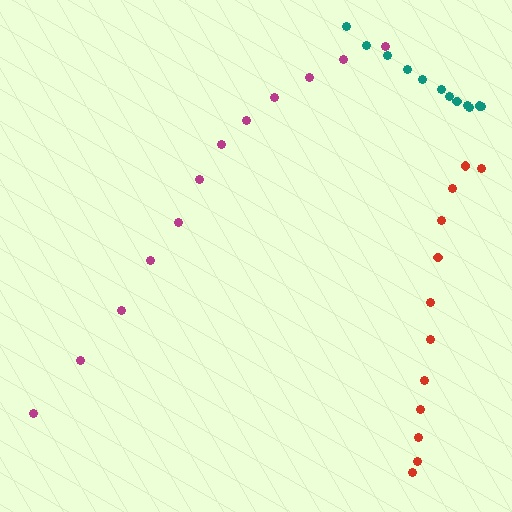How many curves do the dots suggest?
There are 3 distinct paths.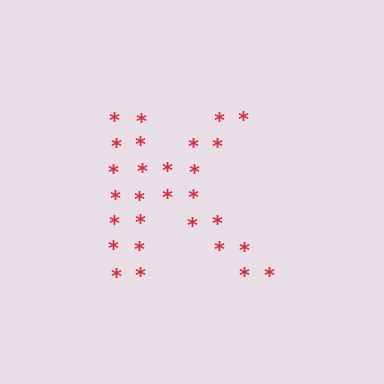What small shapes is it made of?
It is made of small asterisks.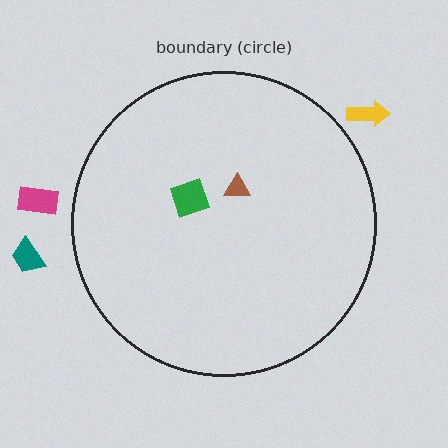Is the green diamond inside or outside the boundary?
Inside.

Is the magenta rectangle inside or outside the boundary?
Outside.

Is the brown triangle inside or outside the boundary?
Inside.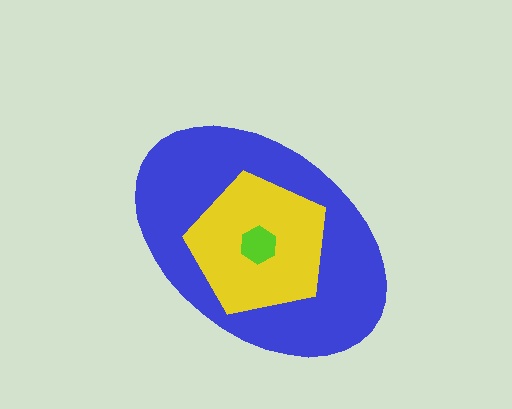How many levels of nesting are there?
3.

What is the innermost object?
The lime hexagon.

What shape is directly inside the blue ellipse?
The yellow pentagon.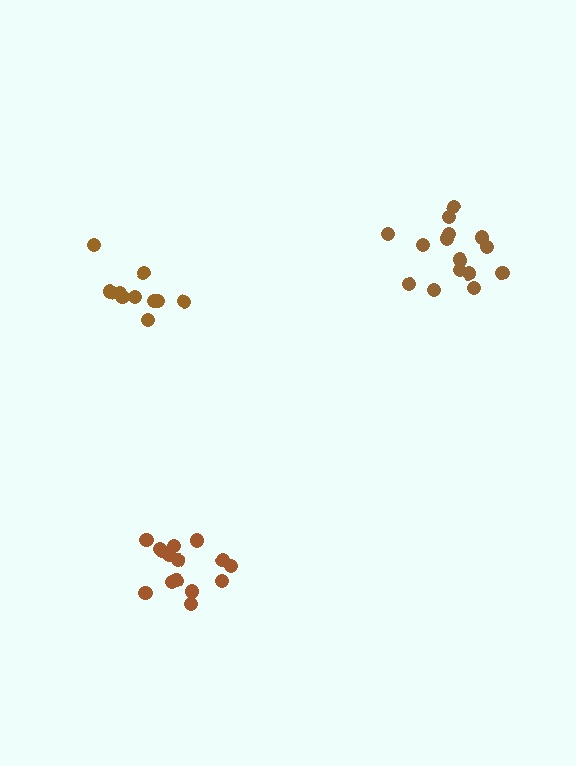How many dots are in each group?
Group 1: 10 dots, Group 2: 15 dots, Group 3: 15 dots (40 total).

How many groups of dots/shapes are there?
There are 3 groups.